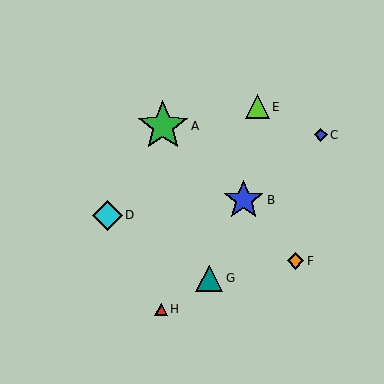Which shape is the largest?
The green star (labeled A) is the largest.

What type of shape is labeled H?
Shape H is a red triangle.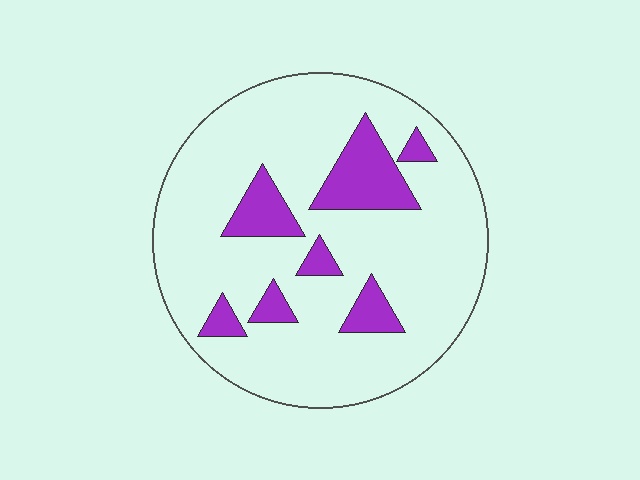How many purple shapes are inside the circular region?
7.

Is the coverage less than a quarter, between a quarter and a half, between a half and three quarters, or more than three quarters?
Less than a quarter.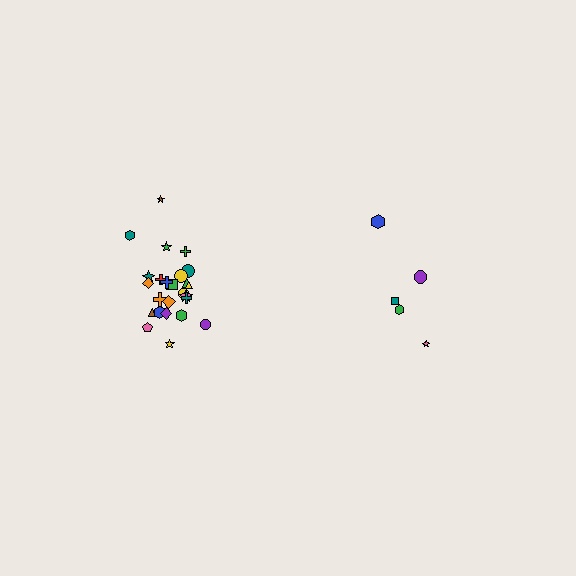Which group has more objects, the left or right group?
The left group.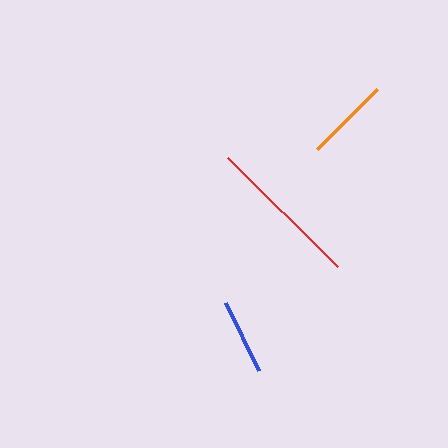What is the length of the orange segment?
The orange segment is approximately 85 pixels long.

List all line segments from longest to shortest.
From longest to shortest: red, orange, blue.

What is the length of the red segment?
The red segment is approximately 155 pixels long.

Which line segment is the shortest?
The blue line is the shortest at approximately 76 pixels.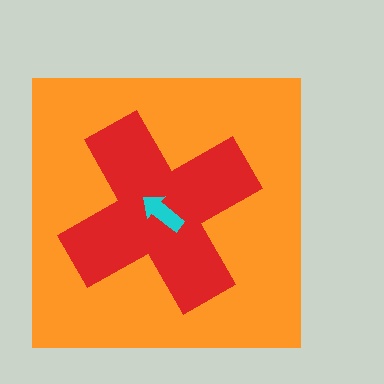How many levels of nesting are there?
3.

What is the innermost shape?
The cyan arrow.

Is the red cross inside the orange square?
Yes.